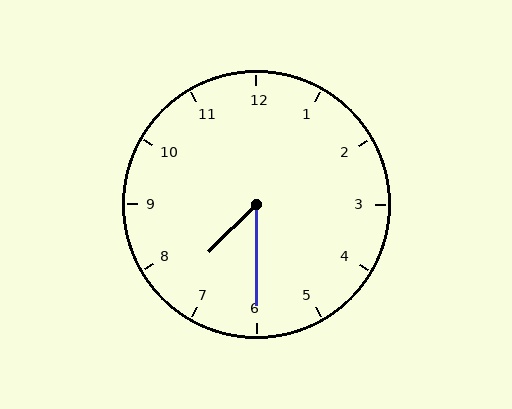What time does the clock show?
7:30.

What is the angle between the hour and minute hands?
Approximately 45 degrees.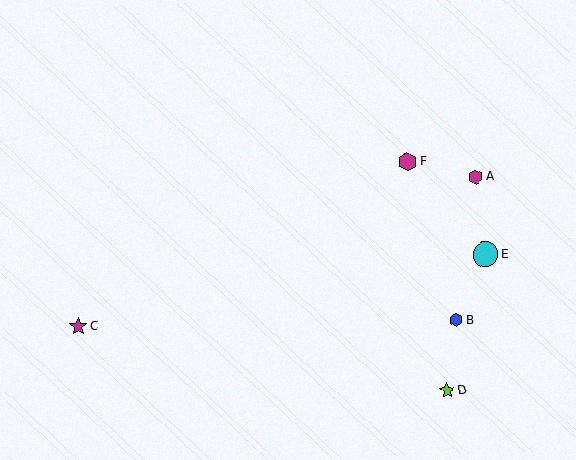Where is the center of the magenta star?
The center of the magenta star is at (78, 327).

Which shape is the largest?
The cyan circle (labeled E) is the largest.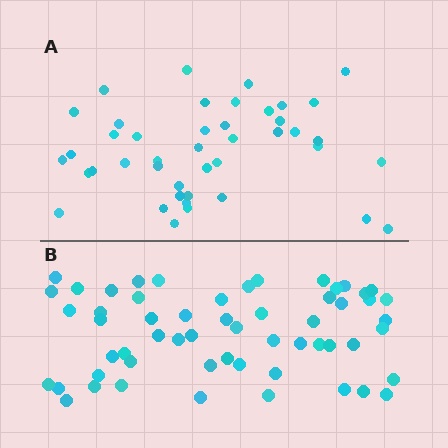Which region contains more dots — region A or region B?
Region B (the bottom region) has more dots.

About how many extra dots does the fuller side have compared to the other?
Region B has approximately 15 more dots than region A.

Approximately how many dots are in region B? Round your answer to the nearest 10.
About 60 dots. (The exact count is 57, which rounds to 60.)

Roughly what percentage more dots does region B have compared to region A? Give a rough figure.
About 35% more.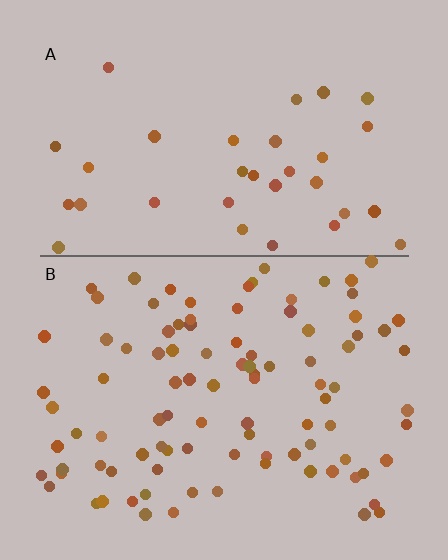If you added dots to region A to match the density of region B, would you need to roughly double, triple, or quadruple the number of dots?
Approximately triple.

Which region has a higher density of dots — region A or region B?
B (the bottom).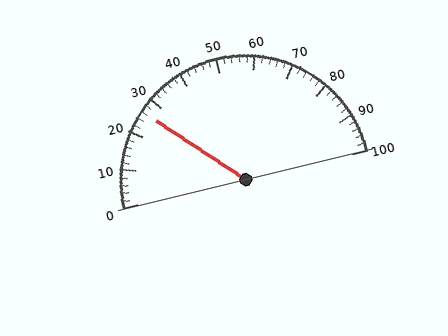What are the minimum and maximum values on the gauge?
The gauge ranges from 0 to 100.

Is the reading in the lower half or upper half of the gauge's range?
The reading is in the lower half of the range (0 to 100).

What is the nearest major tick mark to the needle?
The nearest major tick mark is 30.